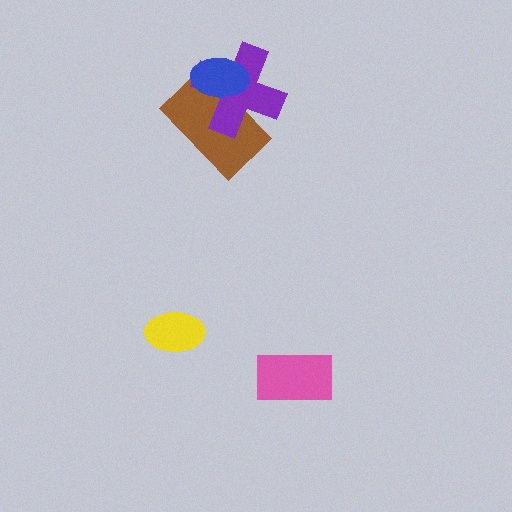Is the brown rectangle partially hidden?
Yes, it is partially covered by another shape.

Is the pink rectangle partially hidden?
No, no other shape covers it.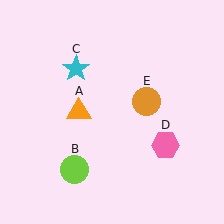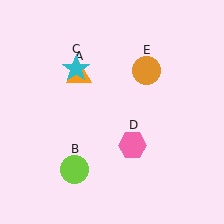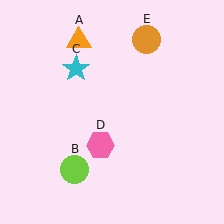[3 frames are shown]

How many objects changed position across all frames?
3 objects changed position: orange triangle (object A), pink hexagon (object D), orange circle (object E).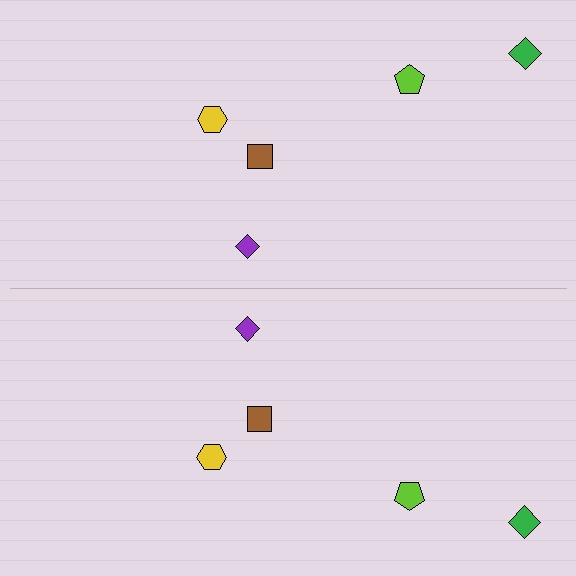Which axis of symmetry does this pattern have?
The pattern has a horizontal axis of symmetry running through the center of the image.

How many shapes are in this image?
There are 10 shapes in this image.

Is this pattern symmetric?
Yes, this pattern has bilateral (reflection) symmetry.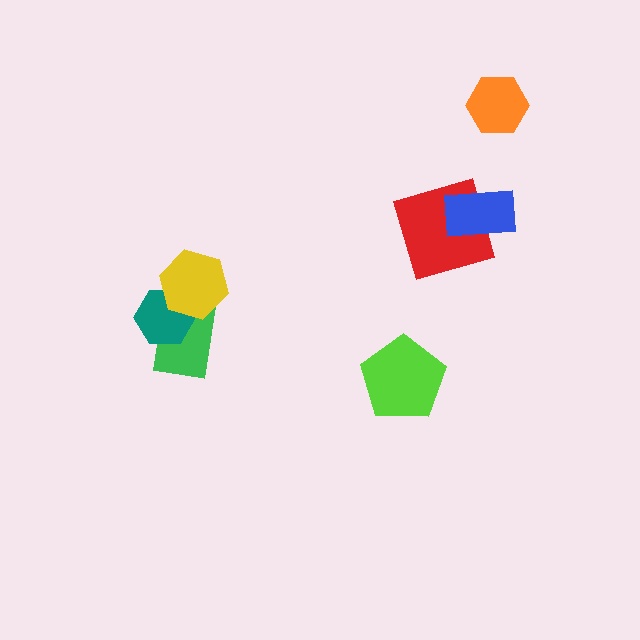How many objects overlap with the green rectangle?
2 objects overlap with the green rectangle.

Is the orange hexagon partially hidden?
No, no other shape covers it.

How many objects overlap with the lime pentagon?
0 objects overlap with the lime pentagon.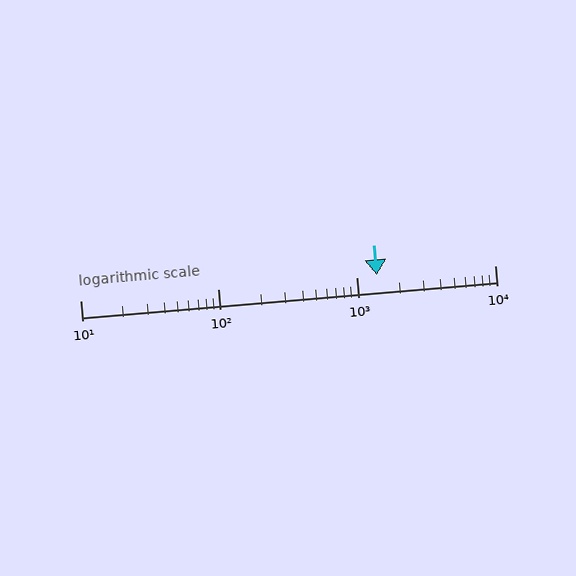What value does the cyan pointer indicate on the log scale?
The pointer indicates approximately 1400.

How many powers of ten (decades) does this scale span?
The scale spans 3 decades, from 10 to 10000.